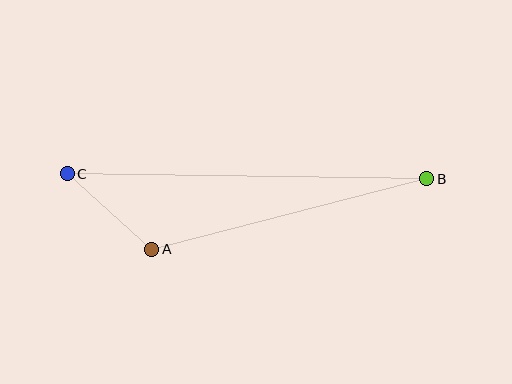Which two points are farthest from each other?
Points B and C are farthest from each other.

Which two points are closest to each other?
Points A and C are closest to each other.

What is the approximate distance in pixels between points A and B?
The distance between A and B is approximately 284 pixels.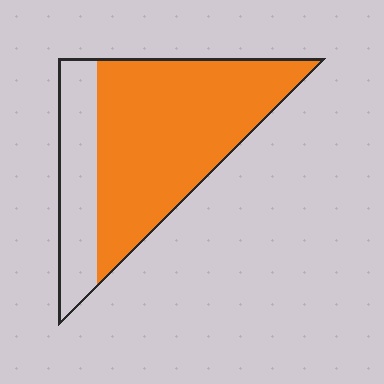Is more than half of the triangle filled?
Yes.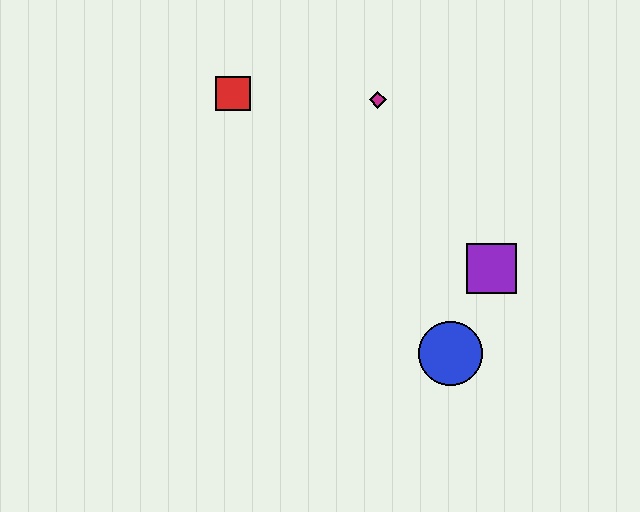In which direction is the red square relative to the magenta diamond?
The red square is to the left of the magenta diamond.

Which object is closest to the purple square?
The blue circle is closest to the purple square.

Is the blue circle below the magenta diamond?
Yes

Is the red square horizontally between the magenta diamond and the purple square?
No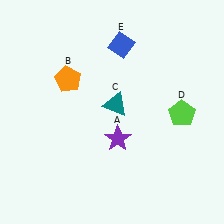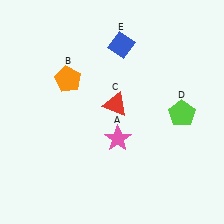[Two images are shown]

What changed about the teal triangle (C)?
In Image 1, C is teal. In Image 2, it changed to red.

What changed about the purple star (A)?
In Image 1, A is purple. In Image 2, it changed to pink.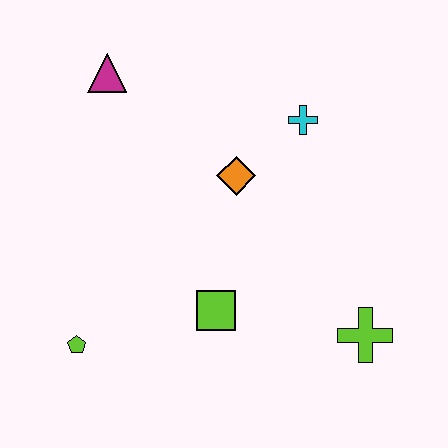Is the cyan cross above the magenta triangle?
No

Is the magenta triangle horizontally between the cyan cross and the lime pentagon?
Yes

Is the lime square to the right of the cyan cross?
No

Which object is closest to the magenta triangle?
The orange diamond is closest to the magenta triangle.